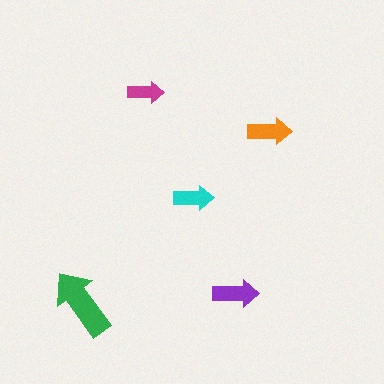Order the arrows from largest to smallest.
the green one, the purple one, the orange one, the cyan one, the magenta one.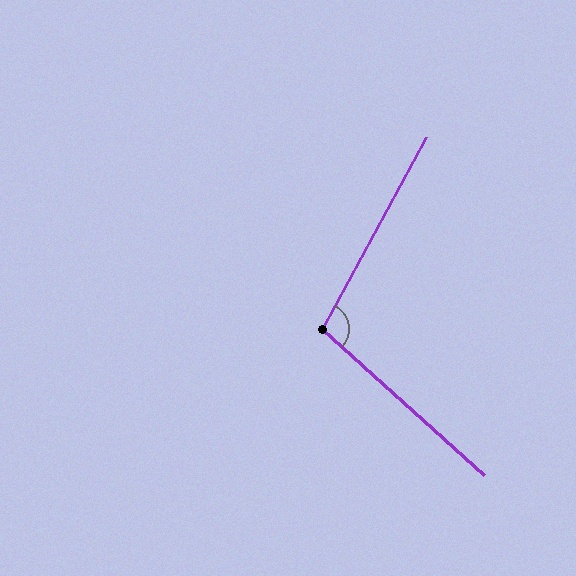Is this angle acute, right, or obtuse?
It is obtuse.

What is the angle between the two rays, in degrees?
Approximately 104 degrees.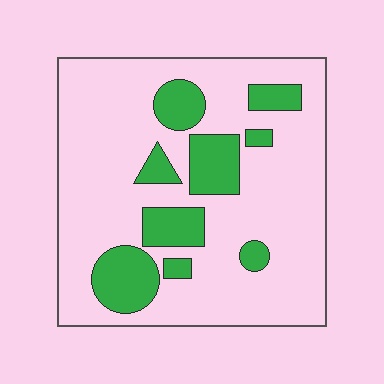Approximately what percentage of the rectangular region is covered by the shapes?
Approximately 20%.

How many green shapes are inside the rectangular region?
9.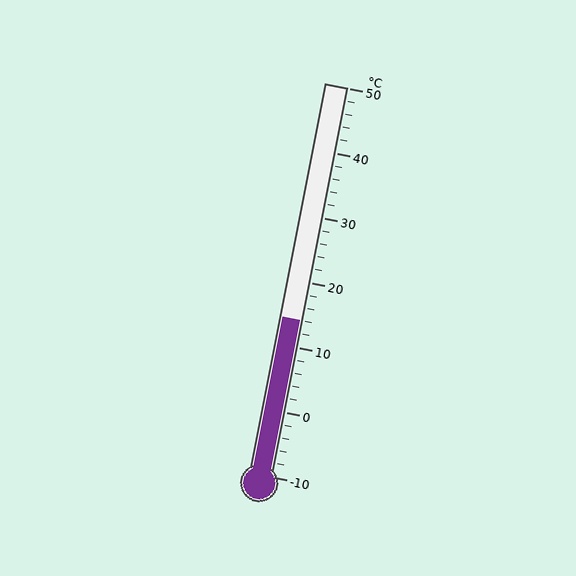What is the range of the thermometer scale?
The thermometer scale ranges from -10°C to 50°C.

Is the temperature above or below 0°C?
The temperature is above 0°C.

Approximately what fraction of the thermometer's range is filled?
The thermometer is filled to approximately 40% of its range.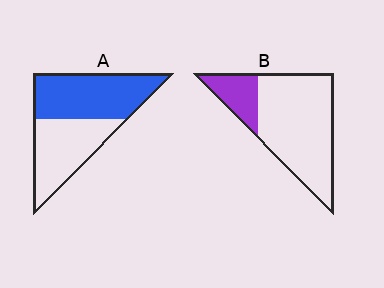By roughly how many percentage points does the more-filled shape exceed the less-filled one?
By roughly 35 percentage points (A over B).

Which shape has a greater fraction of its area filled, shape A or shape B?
Shape A.